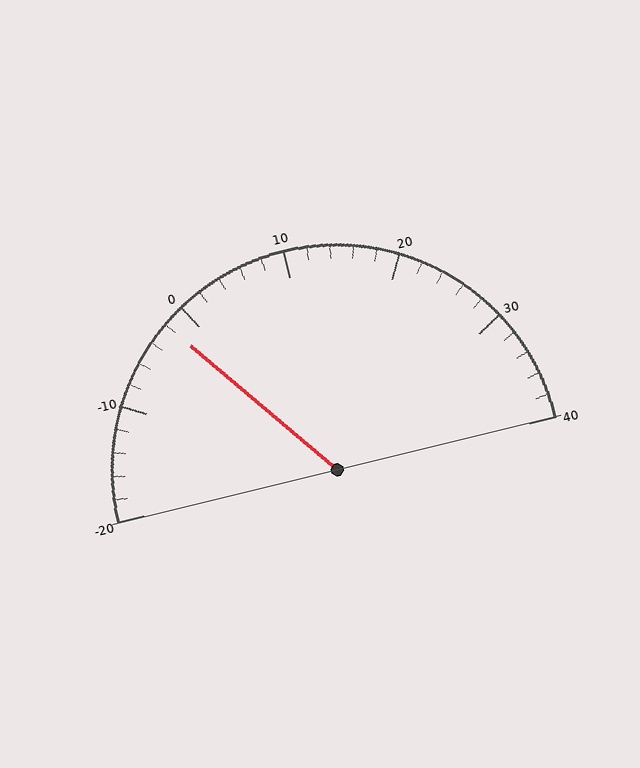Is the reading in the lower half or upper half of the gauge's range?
The reading is in the lower half of the range (-20 to 40).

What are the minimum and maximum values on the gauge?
The gauge ranges from -20 to 40.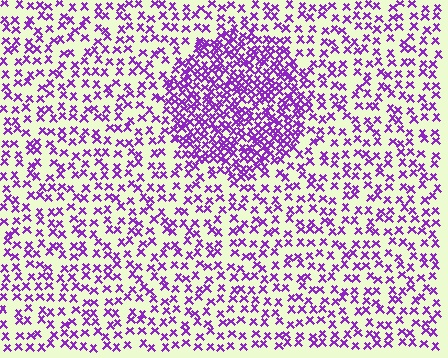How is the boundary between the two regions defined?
The boundary is defined by a change in element density (approximately 2.3x ratio). All elements are the same color, size, and shape.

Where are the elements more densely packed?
The elements are more densely packed inside the circle boundary.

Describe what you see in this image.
The image contains small purple elements arranged at two different densities. A circle-shaped region is visible where the elements are more densely packed than the surrounding area.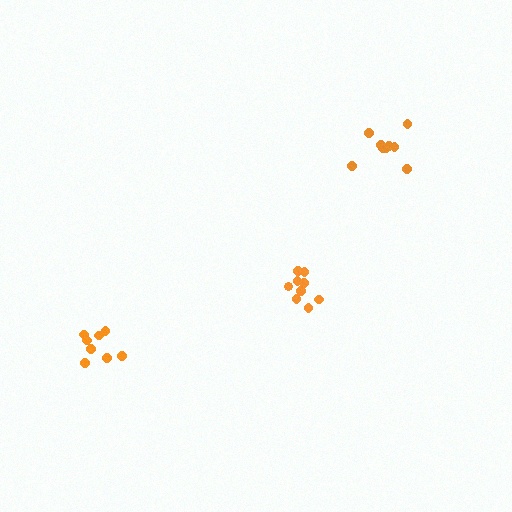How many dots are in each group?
Group 1: 9 dots, Group 2: 8 dots, Group 3: 9 dots (26 total).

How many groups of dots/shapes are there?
There are 3 groups.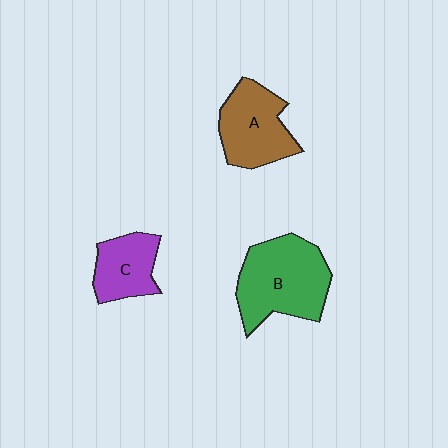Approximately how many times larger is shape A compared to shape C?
Approximately 1.4 times.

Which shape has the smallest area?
Shape C (purple).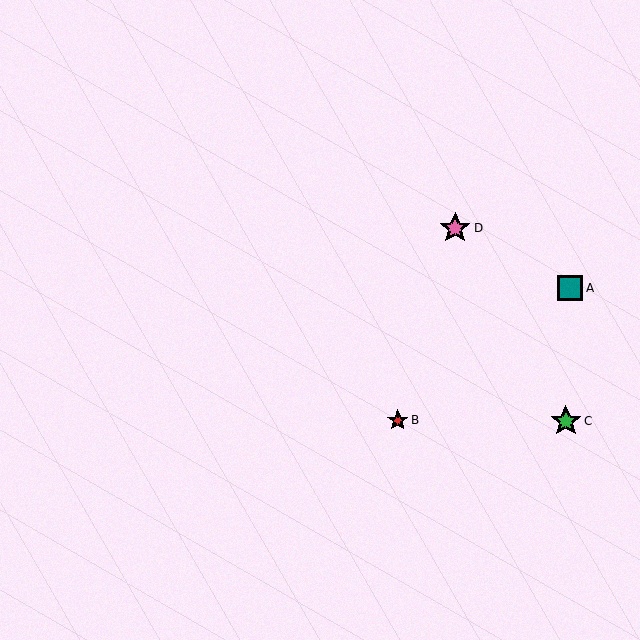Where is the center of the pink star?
The center of the pink star is at (455, 228).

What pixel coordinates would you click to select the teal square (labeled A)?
Click at (570, 288) to select the teal square A.